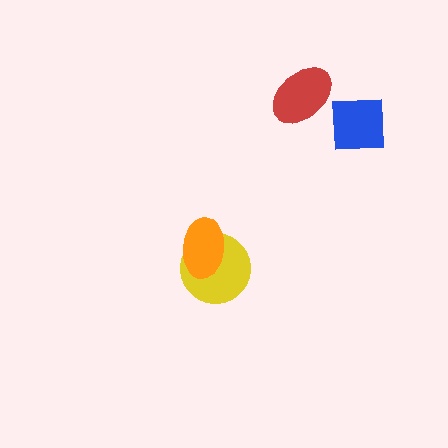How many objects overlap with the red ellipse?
0 objects overlap with the red ellipse.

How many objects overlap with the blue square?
0 objects overlap with the blue square.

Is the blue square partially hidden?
No, no other shape covers it.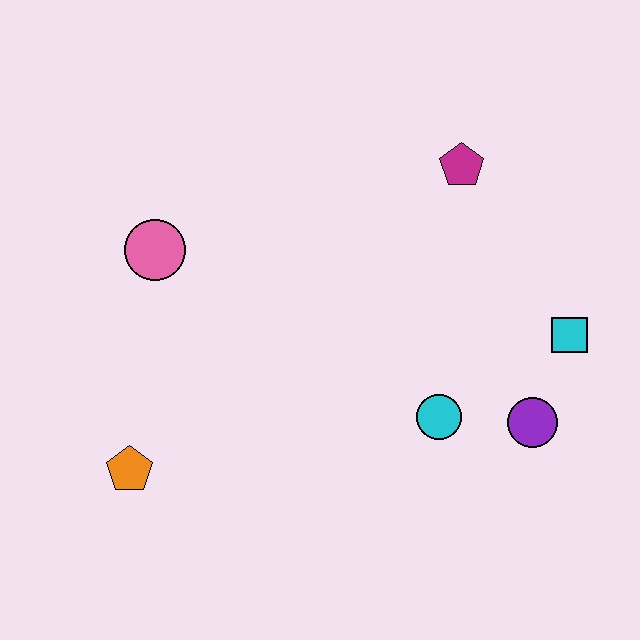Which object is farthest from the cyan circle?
The pink circle is farthest from the cyan circle.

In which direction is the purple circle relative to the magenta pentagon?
The purple circle is below the magenta pentagon.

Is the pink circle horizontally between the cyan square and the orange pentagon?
Yes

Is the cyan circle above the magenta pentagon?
No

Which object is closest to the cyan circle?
The purple circle is closest to the cyan circle.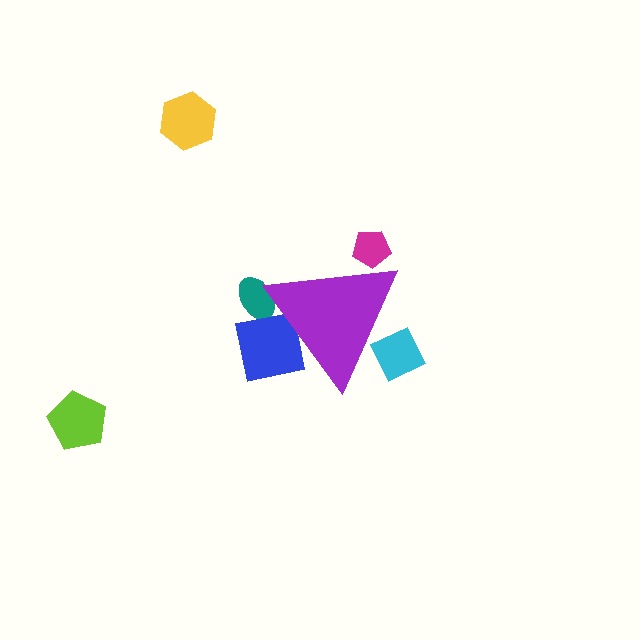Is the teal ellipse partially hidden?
Yes, the teal ellipse is partially hidden behind the purple triangle.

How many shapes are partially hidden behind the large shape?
4 shapes are partially hidden.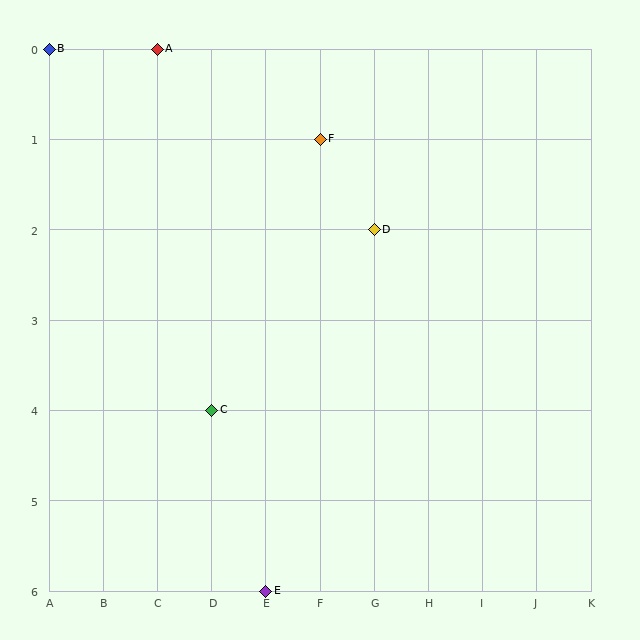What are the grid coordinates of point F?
Point F is at grid coordinates (F, 1).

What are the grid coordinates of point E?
Point E is at grid coordinates (E, 6).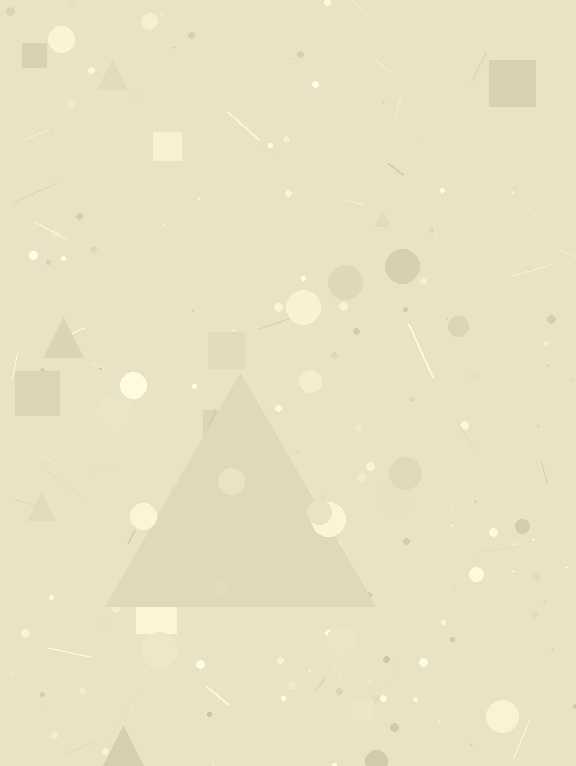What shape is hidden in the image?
A triangle is hidden in the image.